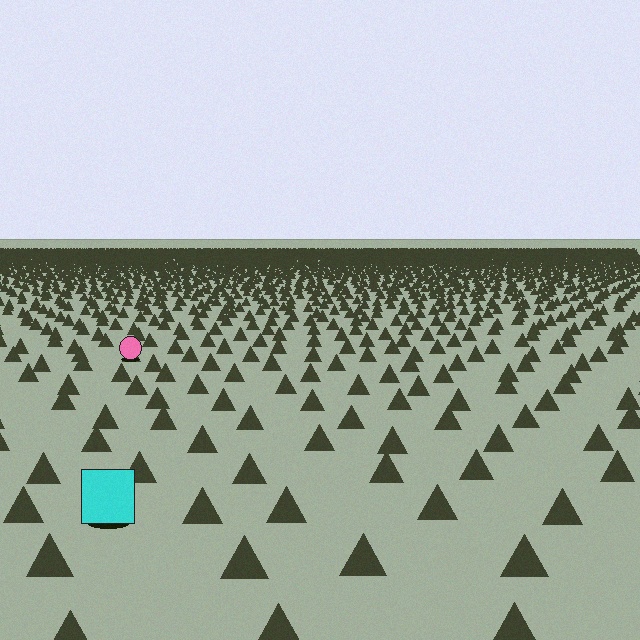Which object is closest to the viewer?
The cyan square is closest. The texture marks near it are larger and more spread out.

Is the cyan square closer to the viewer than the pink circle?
Yes. The cyan square is closer — you can tell from the texture gradient: the ground texture is coarser near it.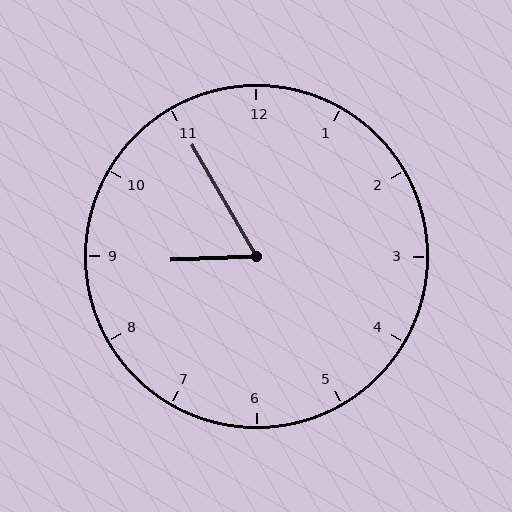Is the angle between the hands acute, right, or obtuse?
It is acute.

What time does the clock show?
8:55.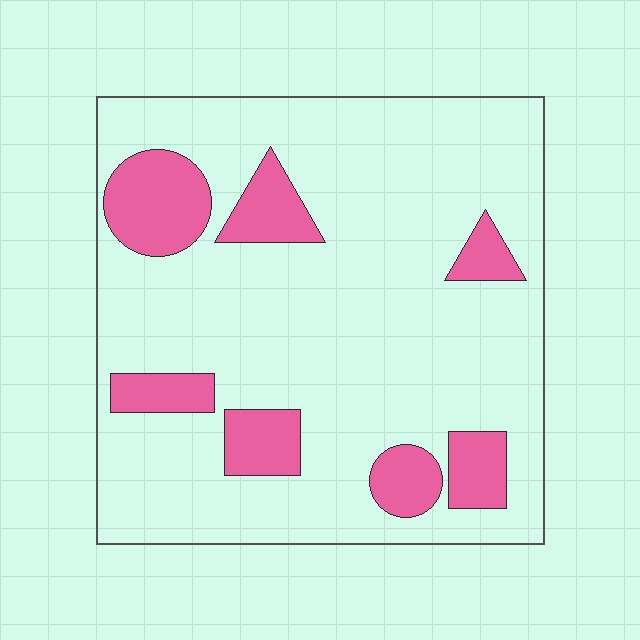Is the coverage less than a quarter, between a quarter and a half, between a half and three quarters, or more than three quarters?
Less than a quarter.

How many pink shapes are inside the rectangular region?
7.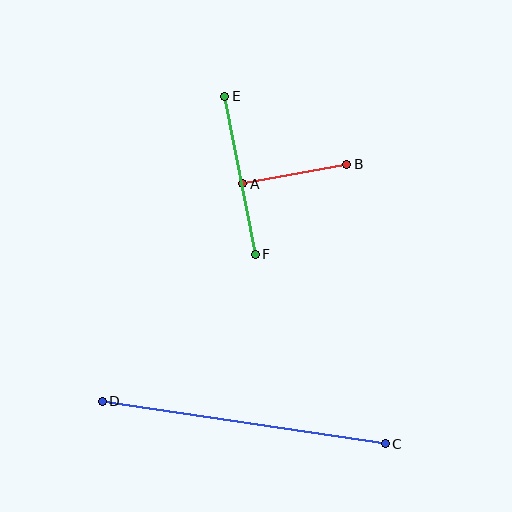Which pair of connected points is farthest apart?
Points C and D are farthest apart.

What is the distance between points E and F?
The distance is approximately 161 pixels.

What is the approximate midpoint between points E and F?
The midpoint is at approximately (240, 175) pixels.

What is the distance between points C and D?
The distance is approximately 286 pixels.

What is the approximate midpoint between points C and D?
The midpoint is at approximately (244, 422) pixels.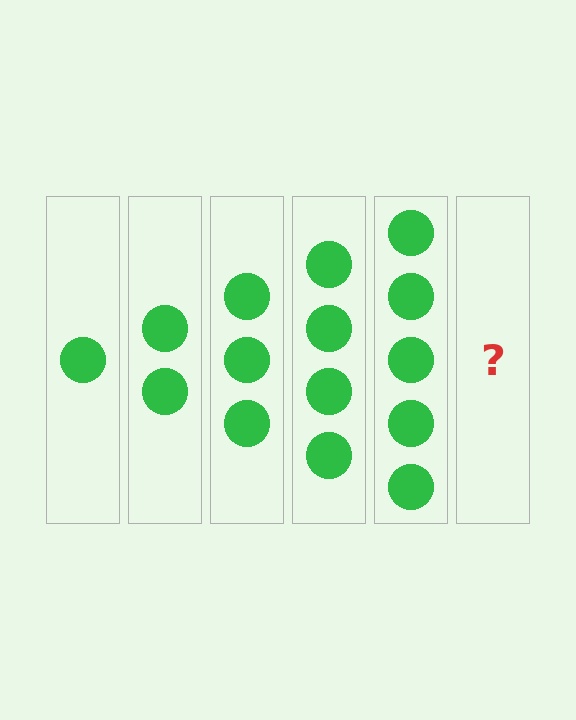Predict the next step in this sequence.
The next step is 6 circles.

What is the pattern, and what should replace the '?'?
The pattern is that each step adds one more circle. The '?' should be 6 circles.